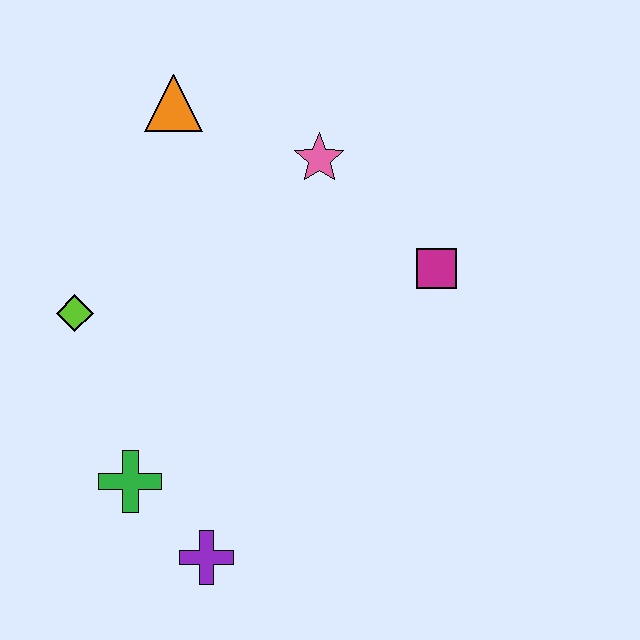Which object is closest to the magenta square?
The pink star is closest to the magenta square.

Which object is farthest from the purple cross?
The orange triangle is farthest from the purple cross.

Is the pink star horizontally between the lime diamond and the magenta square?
Yes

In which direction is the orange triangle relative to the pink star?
The orange triangle is to the left of the pink star.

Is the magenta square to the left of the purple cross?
No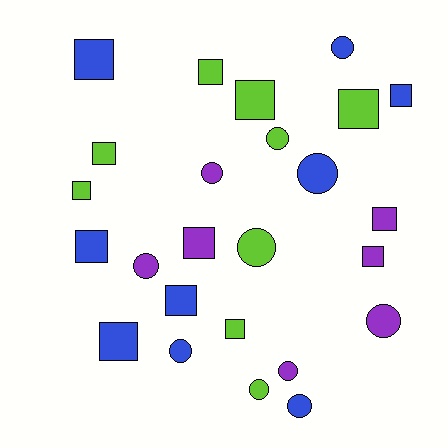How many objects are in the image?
There are 25 objects.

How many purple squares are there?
There are 3 purple squares.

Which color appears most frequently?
Blue, with 9 objects.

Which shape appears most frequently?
Square, with 14 objects.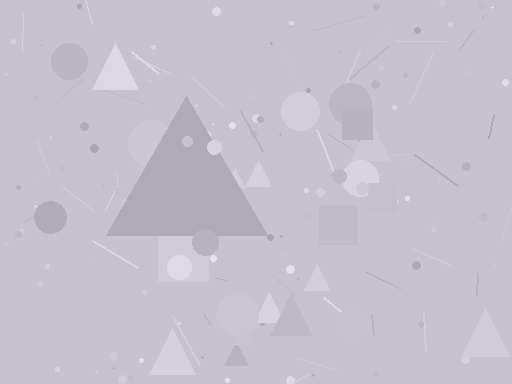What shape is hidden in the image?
A triangle is hidden in the image.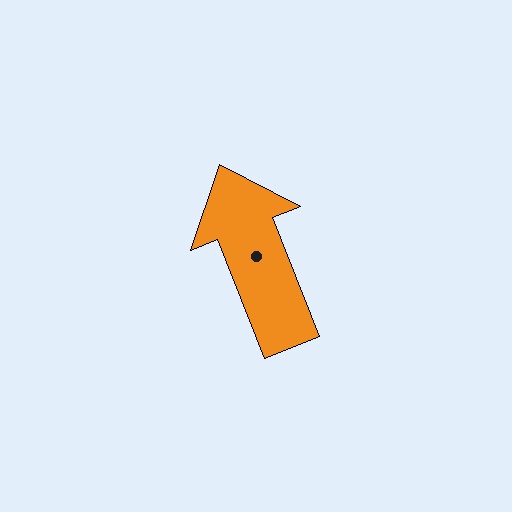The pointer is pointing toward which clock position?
Roughly 11 o'clock.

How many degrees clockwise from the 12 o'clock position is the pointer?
Approximately 338 degrees.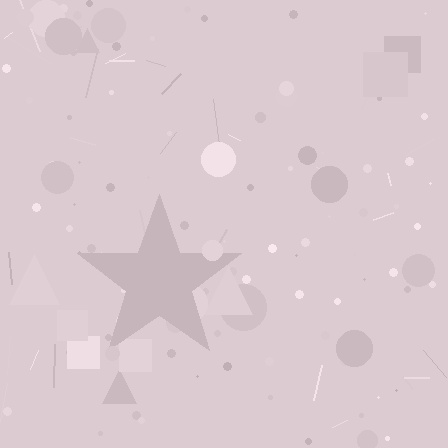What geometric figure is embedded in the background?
A star is embedded in the background.